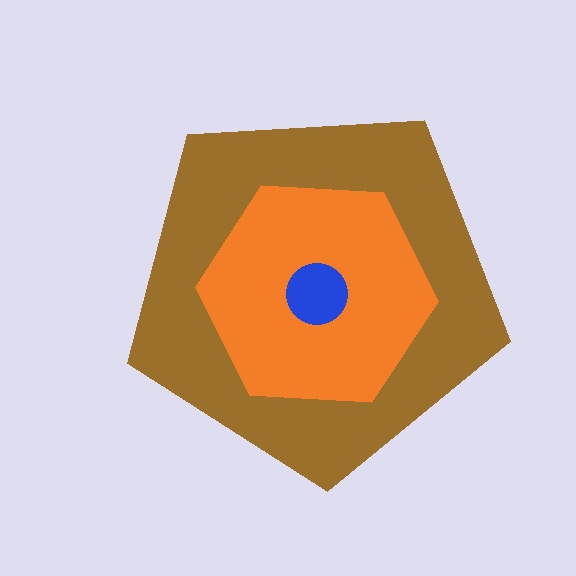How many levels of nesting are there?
3.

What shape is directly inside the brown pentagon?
The orange hexagon.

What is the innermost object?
The blue circle.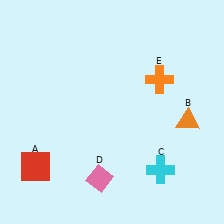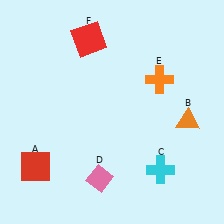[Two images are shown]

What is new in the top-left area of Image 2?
A red square (F) was added in the top-left area of Image 2.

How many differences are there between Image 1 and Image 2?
There is 1 difference between the two images.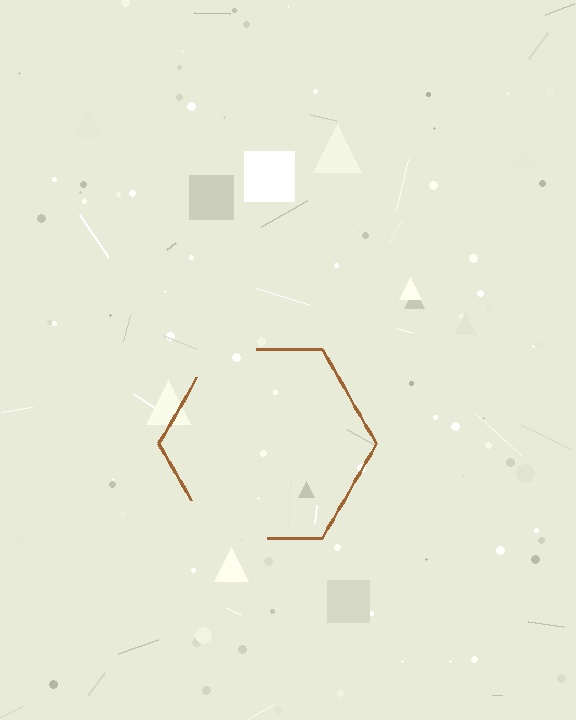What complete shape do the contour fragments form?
The contour fragments form a hexagon.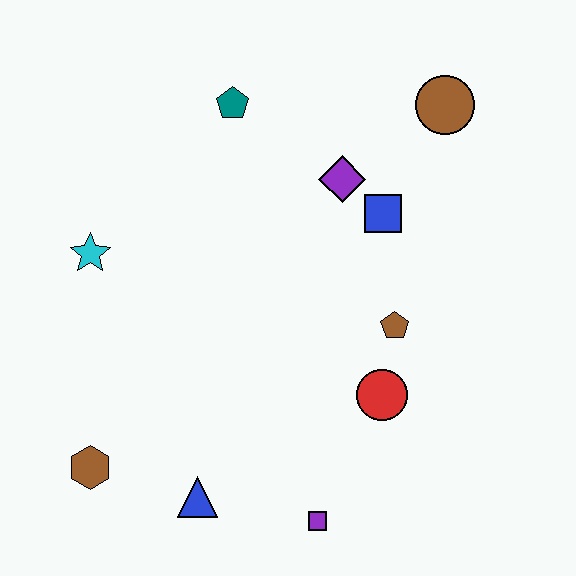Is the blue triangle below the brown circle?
Yes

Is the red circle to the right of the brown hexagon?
Yes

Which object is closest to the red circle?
The brown pentagon is closest to the red circle.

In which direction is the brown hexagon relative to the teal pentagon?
The brown hexagon is below the teal pentagon.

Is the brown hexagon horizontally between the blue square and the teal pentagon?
No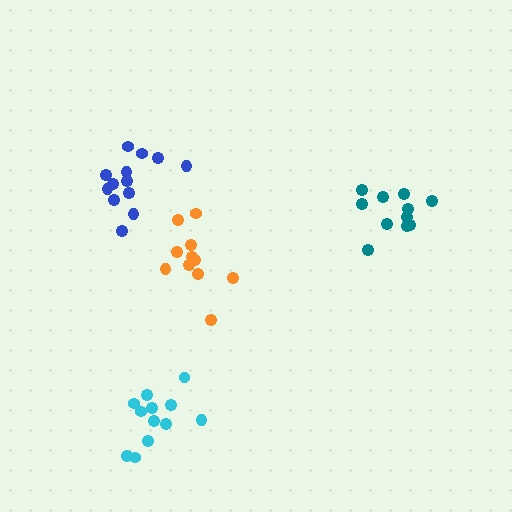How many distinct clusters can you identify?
There are 4 distinct clusters.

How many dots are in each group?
Group 1: 11 dots, Group 2: 11 dots, Group 3: 13 dots, Group 4: 12 dots (47 total).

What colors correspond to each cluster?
The clusters are colored: teal, orange, blue, cyan.